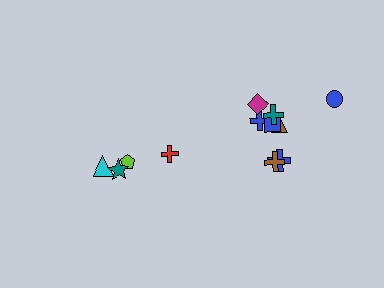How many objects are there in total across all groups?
There are 12 objects.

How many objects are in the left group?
There are 4 objects.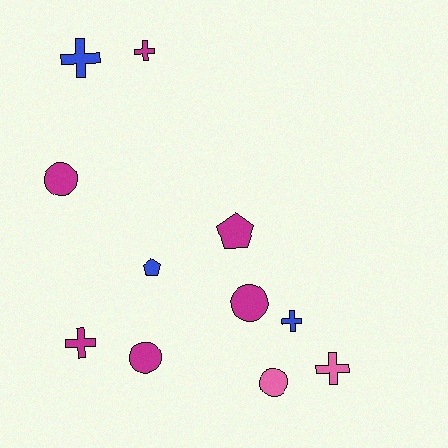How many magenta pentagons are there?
There is 1 magenta pentagon.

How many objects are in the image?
There are 11 objects.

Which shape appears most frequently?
Cross, with 5 objects.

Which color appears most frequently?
Magenta, with 6 objects.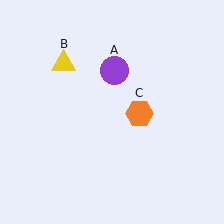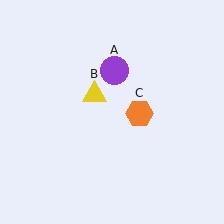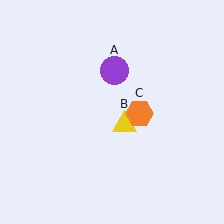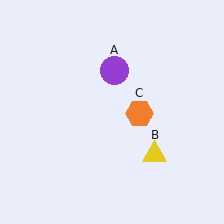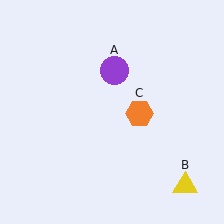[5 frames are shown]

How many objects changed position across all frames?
1 object changed position: yellow triangle (object B).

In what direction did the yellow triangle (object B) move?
The yellow triangle (object B) moved down and to the right.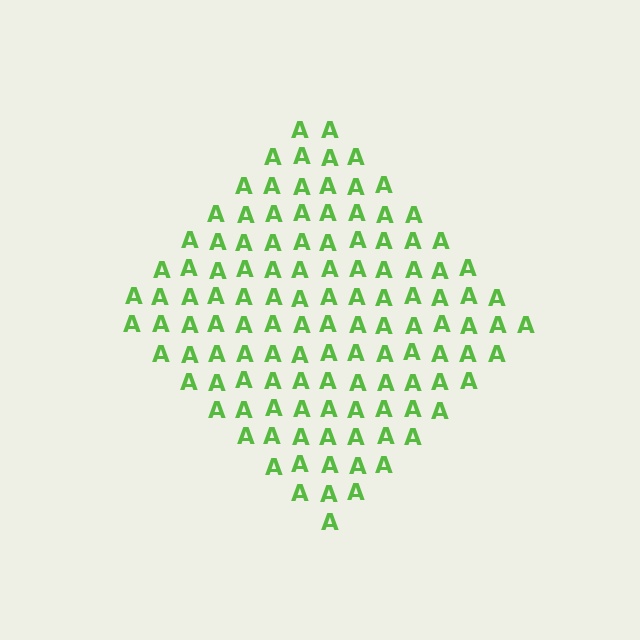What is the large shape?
The large shape is a diamond.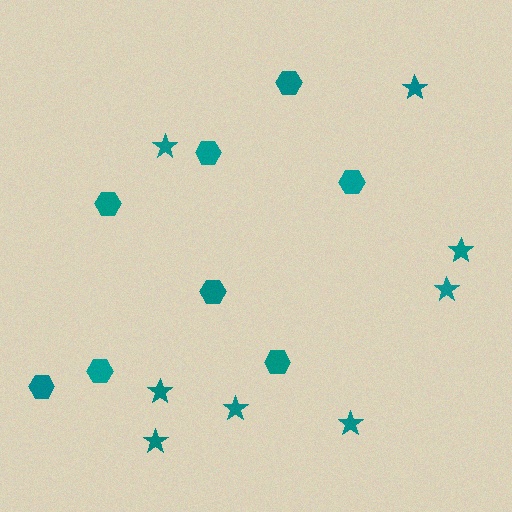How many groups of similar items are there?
There are 2 groups: one group of hexagons (8) and one group of stars (8).